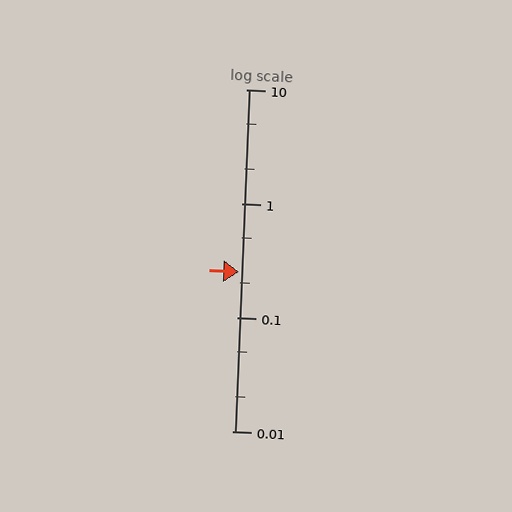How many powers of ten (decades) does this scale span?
The scale spans 3 decades, from 0.01 to 10.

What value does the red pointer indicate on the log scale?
The pointer indicates approximately 0.25.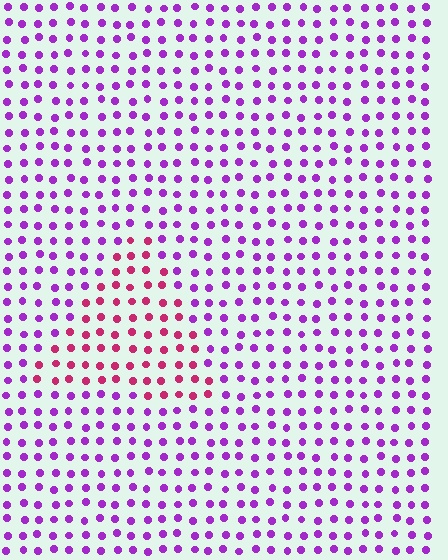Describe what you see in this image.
The image is filled with small purple elements in a uniform arrangement. A triangle-shaped region is visible where the elements are tinted to a slightly different hue, forming a subtle color boundary.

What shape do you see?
I see a triangle.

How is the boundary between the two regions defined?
The boundary is defined purely by a slight shift in hue (about 47 degrees). Spacing, size, and orientation are identical on both sides.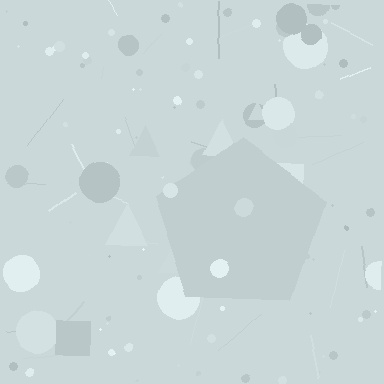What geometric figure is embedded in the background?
A pentagon is embedded in the background.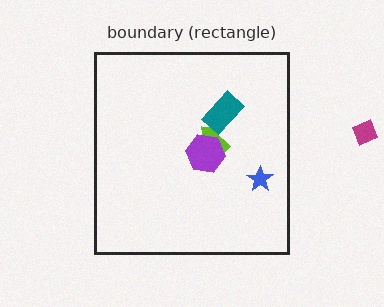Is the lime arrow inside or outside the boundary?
Inside.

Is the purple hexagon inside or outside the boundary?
Inside.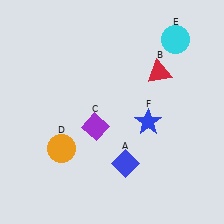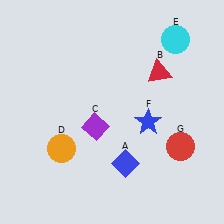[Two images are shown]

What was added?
A red circle (G) was added in Image 2.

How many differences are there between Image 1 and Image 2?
There is 1 difference between the two images.